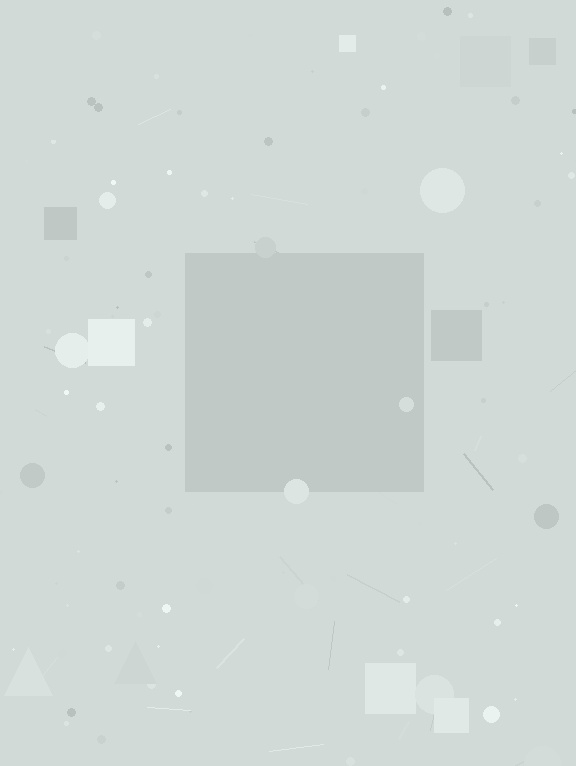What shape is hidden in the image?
A square is hidden in the image.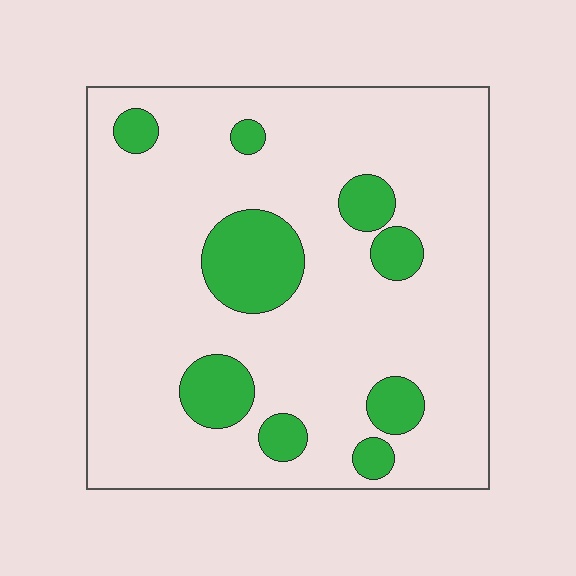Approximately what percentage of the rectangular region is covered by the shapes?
Approximately 15%.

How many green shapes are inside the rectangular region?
9.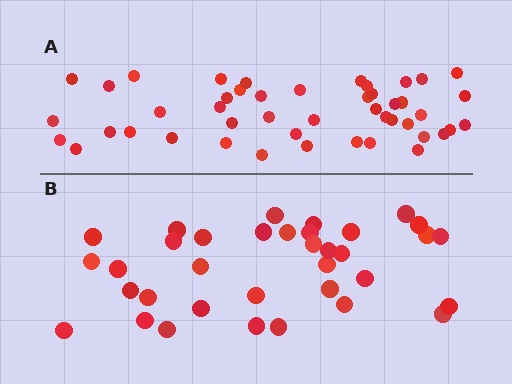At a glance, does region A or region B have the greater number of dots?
Region A (the top region) has more dots.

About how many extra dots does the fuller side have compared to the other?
Region A has roughly 12 or so more dots than region B.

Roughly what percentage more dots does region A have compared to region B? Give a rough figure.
About 30% more.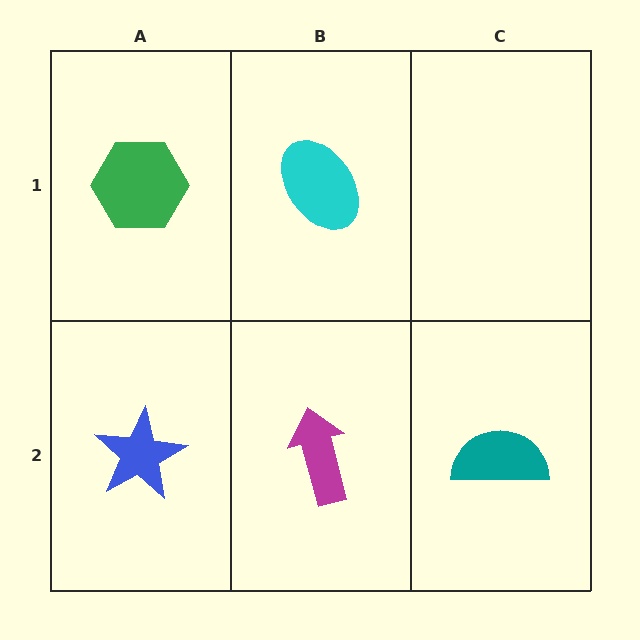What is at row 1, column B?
A cyan ellipse.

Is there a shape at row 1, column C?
No, that cell is empty.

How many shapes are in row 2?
3 shapes.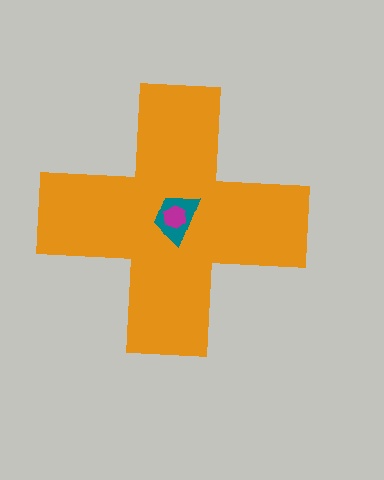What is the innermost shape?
The magenta hexagon.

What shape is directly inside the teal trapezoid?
The magenta hexagon.